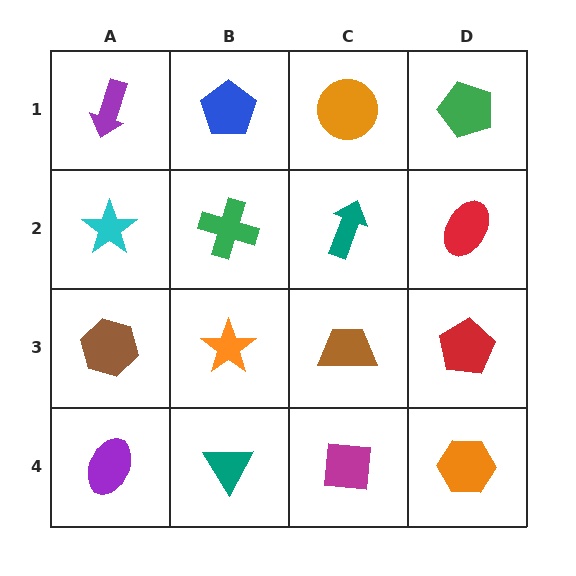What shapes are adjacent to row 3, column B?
A green cross (row 2, column B), a teal triangle (row 4, column B), a brown hexagon (row 3, column A), a brown trapezoid (row 3, column C).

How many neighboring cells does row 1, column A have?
2.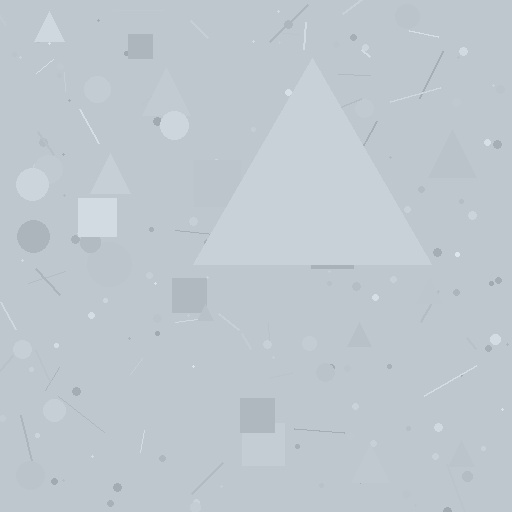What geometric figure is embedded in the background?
A triangle is embedded in the background.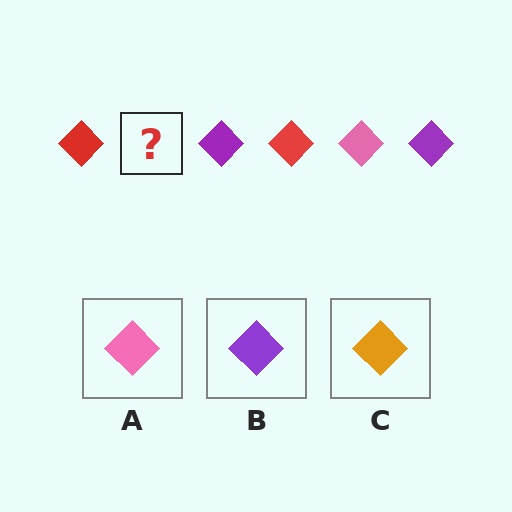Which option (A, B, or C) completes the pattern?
A.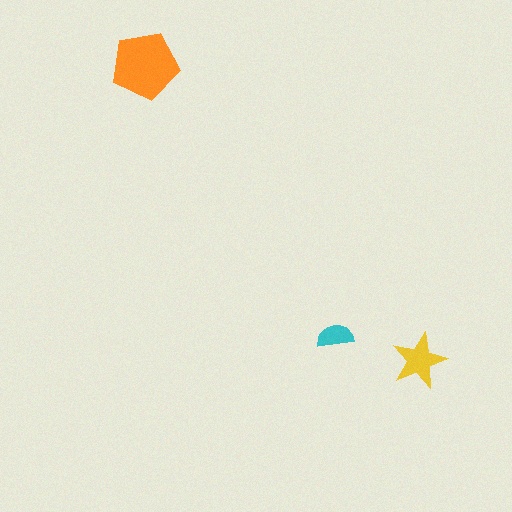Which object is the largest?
The orange pentagon.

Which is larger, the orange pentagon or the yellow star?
The orange pentagon.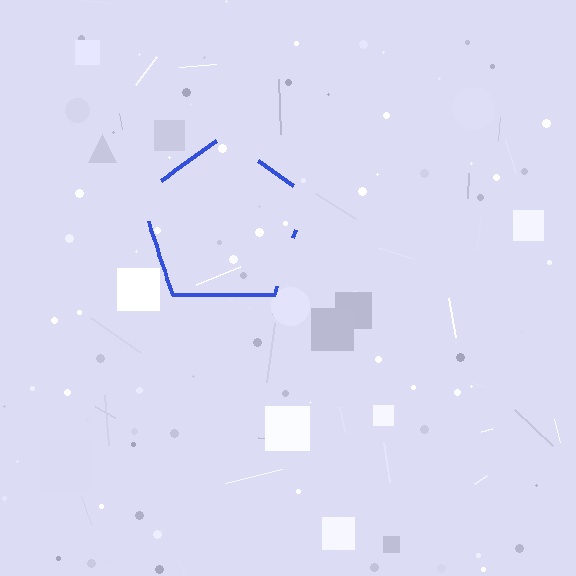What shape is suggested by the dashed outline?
The dashed outline suggests a pentagon.